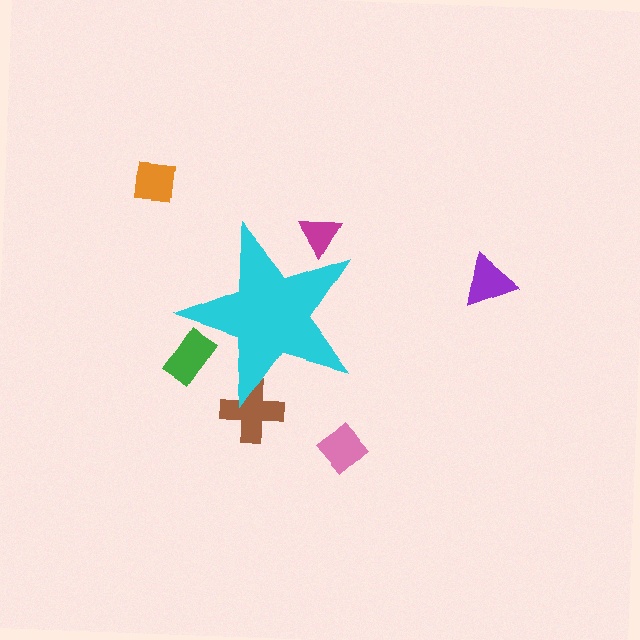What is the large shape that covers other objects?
A cyan star.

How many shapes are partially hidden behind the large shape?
3 shapes are partially hidden.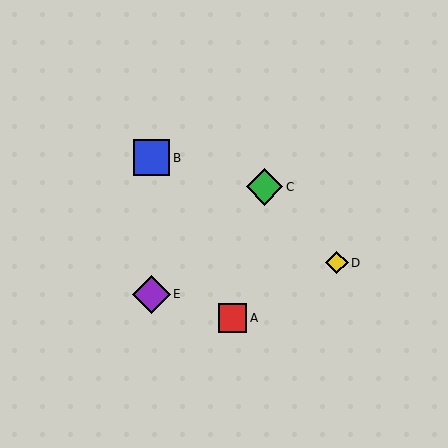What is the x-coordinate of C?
Object C is at x≈264.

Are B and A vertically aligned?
No, B is at x≈152 and A is at x≈233.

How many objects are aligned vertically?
2 objects (B, E) are aligned vertically.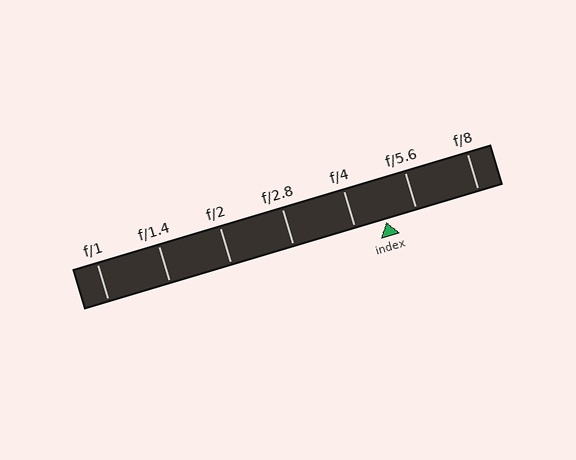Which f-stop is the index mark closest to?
The index mark is closest to f/4.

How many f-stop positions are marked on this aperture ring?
There are 7 f-stop positions marked.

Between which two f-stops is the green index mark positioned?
The index mark is between f/4 and f/5.6.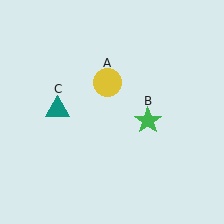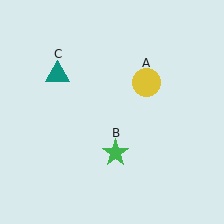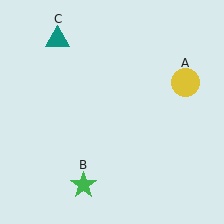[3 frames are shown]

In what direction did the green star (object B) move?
The green star (object B) moved down and to the left.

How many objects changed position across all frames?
3 objects changed position: yellow circle (object A), green star (object B), teal triangle (object C).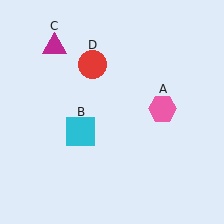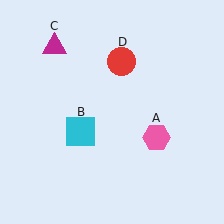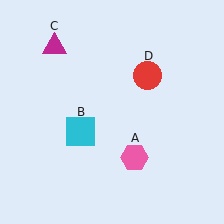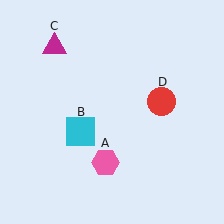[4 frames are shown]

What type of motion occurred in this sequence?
The pink hexagon (object A), red circle (object D) rotated clockwise around the center of the scene.